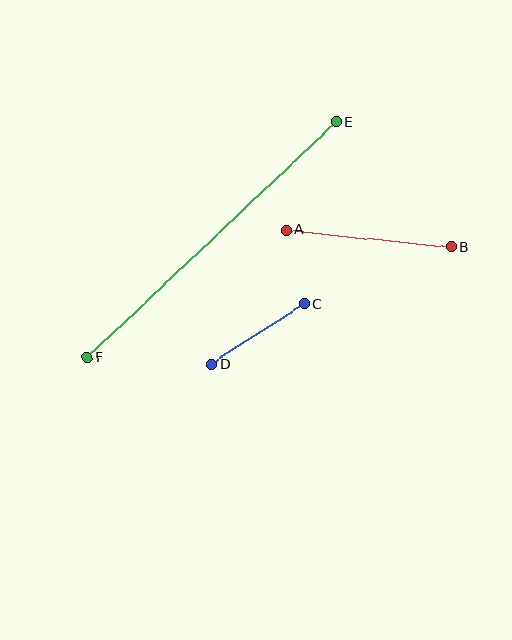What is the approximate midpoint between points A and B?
The midpoint is at approximately (369, 239) pixels.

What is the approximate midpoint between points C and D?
The midpoint is at approximately (258, 334) pixels.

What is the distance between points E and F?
The distance is approximately 344 pixels.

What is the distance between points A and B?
The distance is approximately 166 pixels.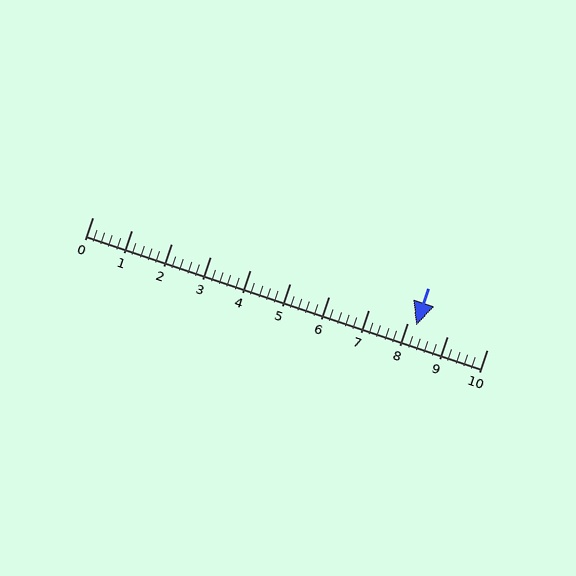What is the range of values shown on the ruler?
The ruler shows values from 0 to 10.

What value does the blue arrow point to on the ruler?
The blue arrow points to approximately 8.2.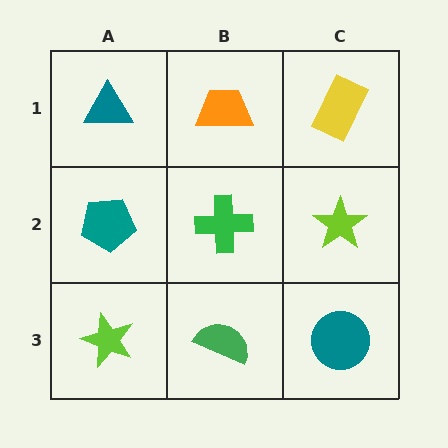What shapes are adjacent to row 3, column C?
A lime star (row 2, column C), a green semicircle (row 3, column B).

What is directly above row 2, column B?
An orange trapezoid.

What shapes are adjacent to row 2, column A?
A teal triangle (row 1, column A), a lime star (row 3, column A), a green cross (row 2, column B).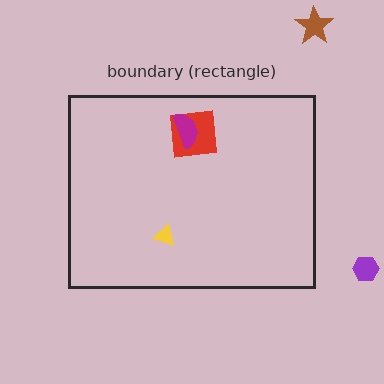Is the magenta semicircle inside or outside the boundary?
Inside.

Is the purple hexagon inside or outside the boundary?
Outside.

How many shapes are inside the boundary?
3 inside, 2 outside.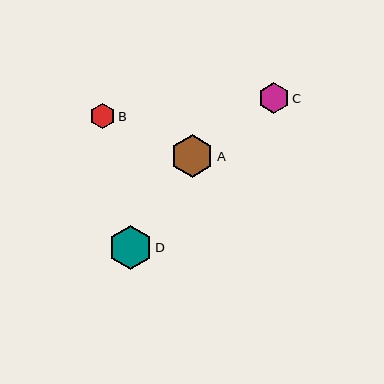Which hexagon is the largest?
Hexagon D is the largest with a size of approximately 43 pixels.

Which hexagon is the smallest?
Hexagon B is the smallest with a size of approximately 25 pixels.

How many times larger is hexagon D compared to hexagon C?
Hexagon D is approximately 1.4 times the size of hexagon C.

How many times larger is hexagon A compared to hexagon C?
Hexagon A is approximately 1.4 times the size of hexagon C.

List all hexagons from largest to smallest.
From largest to smallest: D, A, C, B.